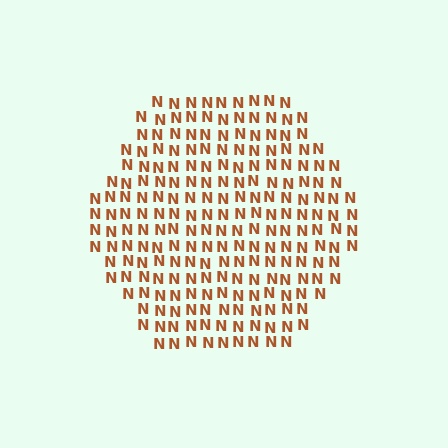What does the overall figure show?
The overall figure shows a hexagon.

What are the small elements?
The small elements are letter N's.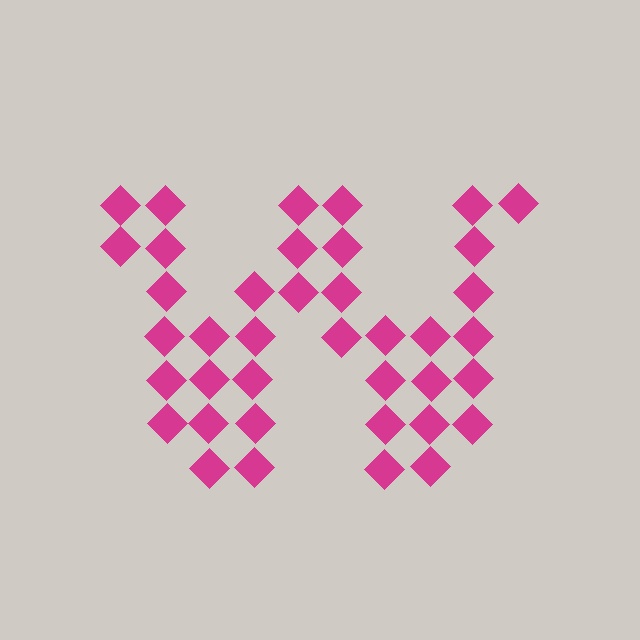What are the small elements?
The small elements are diamonds.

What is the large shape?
The large shape is the letter W.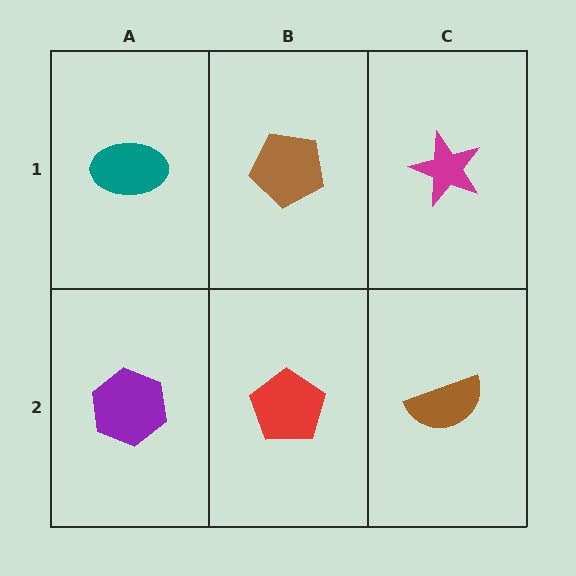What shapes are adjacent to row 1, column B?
A red pentagon (row 2, column B), a teal ellipse (row 1, column A), a magenta star (row 1, column C).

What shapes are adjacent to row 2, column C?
A magenta star (row 1, column C), a red pentagon (row 2, column B).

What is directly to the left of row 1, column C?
A brown pentagon.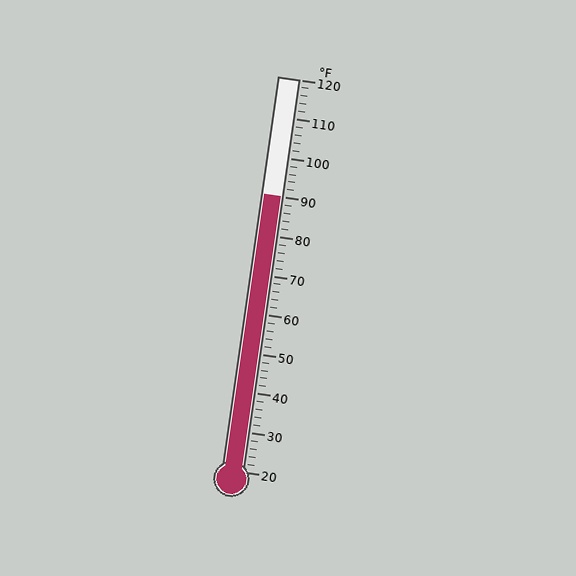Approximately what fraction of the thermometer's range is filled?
The thermometer is filled to approximately 70% of its range.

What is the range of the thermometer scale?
The thermometer scale ranges from 20°F to 120°F.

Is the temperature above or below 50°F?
The temperature is above 50°F.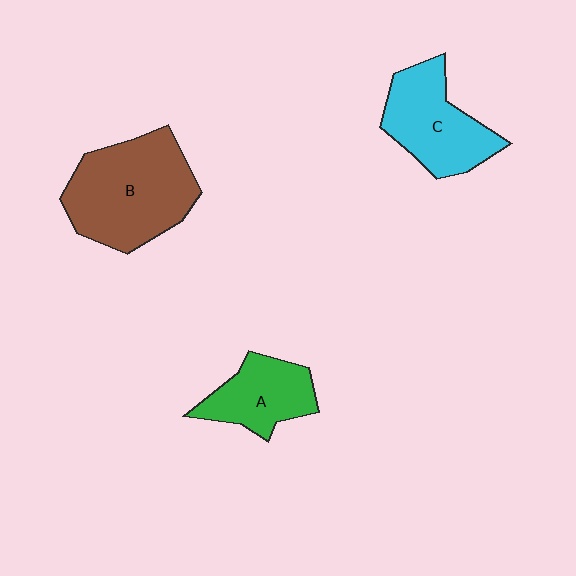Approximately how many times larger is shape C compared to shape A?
Approximately 1.3 times.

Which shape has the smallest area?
Shape A (green).